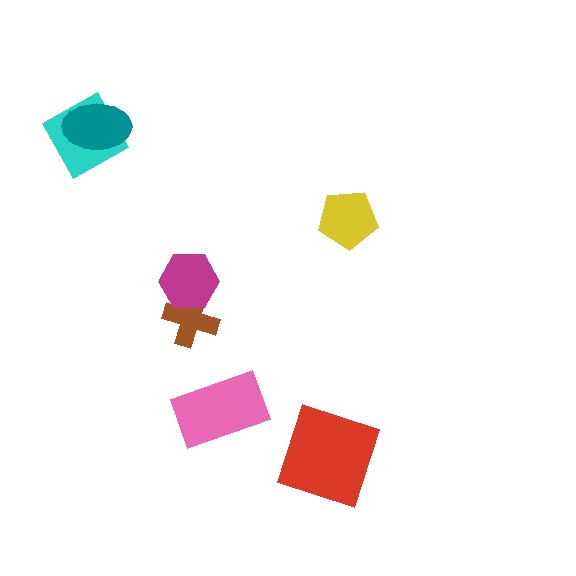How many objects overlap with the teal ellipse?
1 object overlaps with the teal ellipse.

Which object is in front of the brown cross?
The magenta hexagon is in front of the brown cross.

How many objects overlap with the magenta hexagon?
1 object overlaps with the magenta hexagon.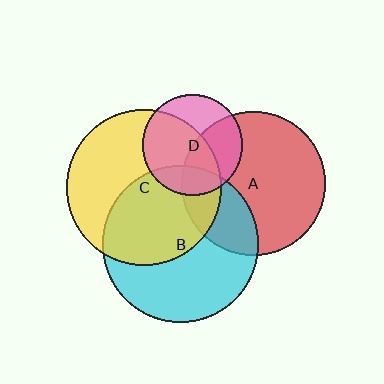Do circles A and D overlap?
Yes.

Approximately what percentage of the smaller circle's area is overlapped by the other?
Approximately 40%.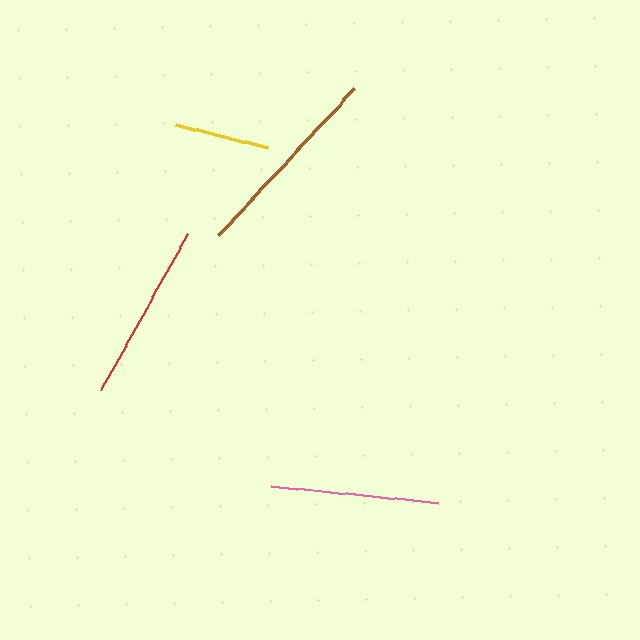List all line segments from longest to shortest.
From longest to shortest: brown, red, pink, yellow.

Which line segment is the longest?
The brown line is the longest at approximately 200 pixels.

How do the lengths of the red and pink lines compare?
The red and pink lines are approximately the same length.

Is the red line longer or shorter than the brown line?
The brown line is longer than the red line.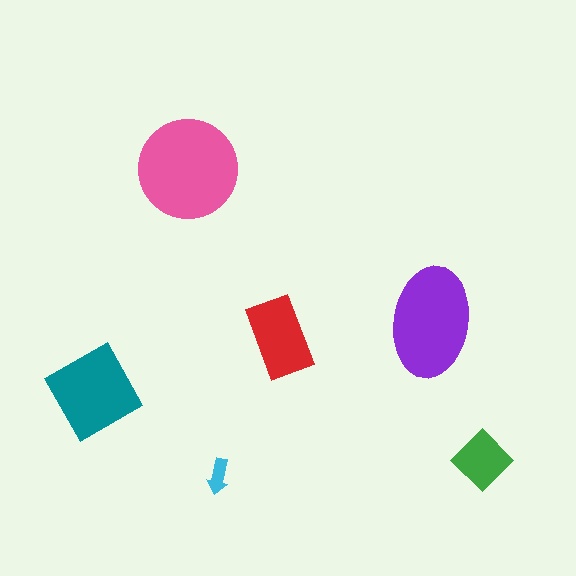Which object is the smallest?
The cyan arrow.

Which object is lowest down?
The cyan arrow is bottommost.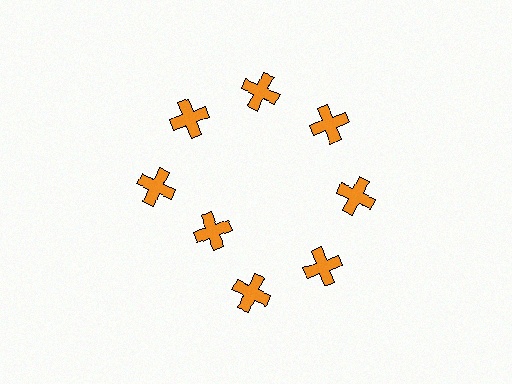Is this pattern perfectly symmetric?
No. The 8 orange crosses are arranged in a ring, but one element near the 8 o'clock position is pulled inward toward the center, breaking the 8-fold rotational symmetry.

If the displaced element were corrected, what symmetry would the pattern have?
It would have 8-fold rotational symmetry — the pattern would map onto itself every 45 degrees.